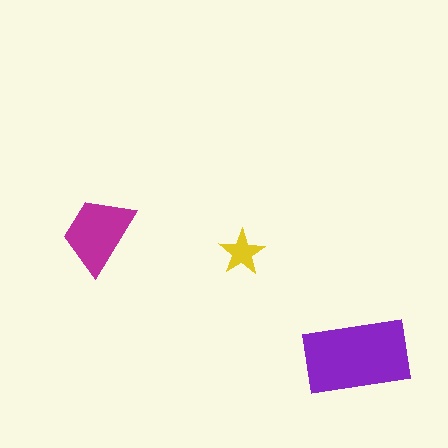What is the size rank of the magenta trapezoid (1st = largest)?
2nd.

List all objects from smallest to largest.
The yellow star, the magenta trapezoid, the purple rectangle.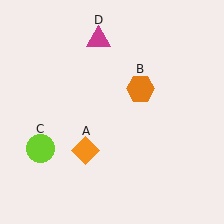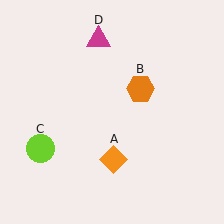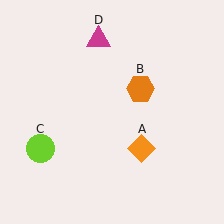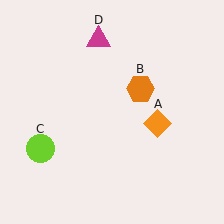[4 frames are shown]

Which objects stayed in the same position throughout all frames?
Orange hexagon (object B) and lime circle (object C) and magenta triangle (object D) remained stationary.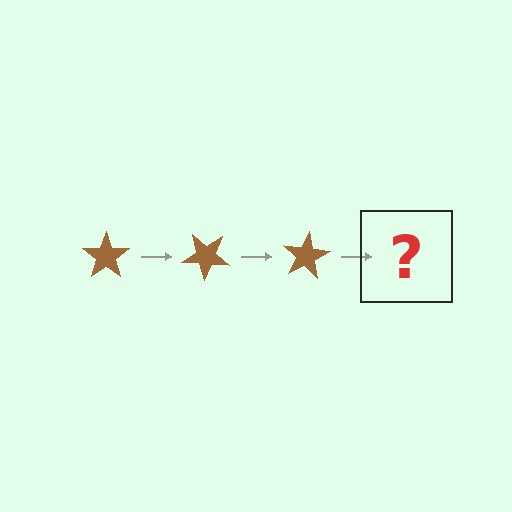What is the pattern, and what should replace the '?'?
The pattern is that the star rotates 40 degrees each step. The '?' should be a brown star rotated 120 degrees.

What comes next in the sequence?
The next element should be a brown star rotated 120 degrees.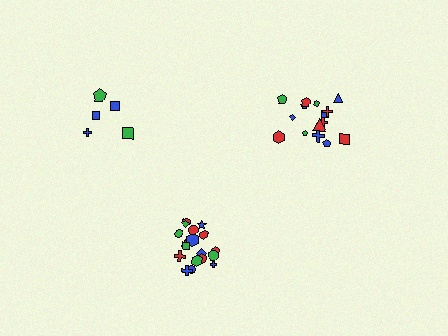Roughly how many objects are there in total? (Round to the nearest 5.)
Roughly 40 objects in total.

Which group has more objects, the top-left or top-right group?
The top-right group.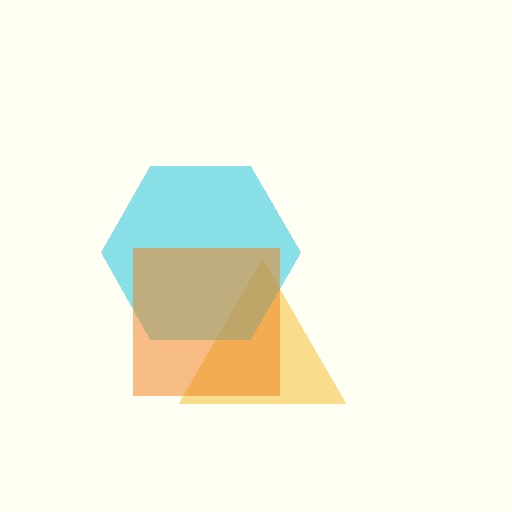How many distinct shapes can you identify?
There are 3 distinct shapes: a yellow triangle, a cyan hexagon, an orange square.